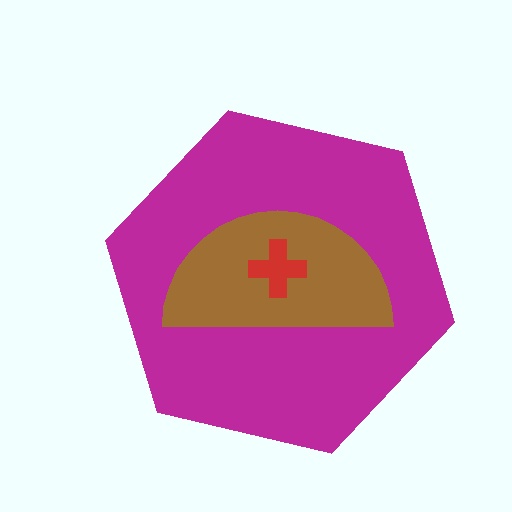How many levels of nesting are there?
3.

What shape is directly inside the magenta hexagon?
The brown semicircle.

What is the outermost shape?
The magenta hexagon.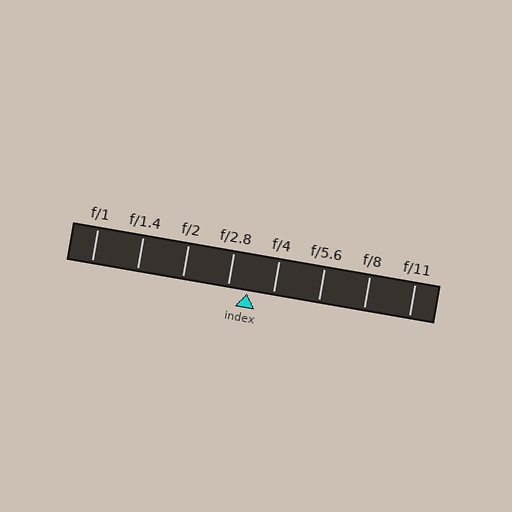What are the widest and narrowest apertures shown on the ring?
The widest aperture shown is f/1 and the narrowest is f/11.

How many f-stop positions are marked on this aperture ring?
There are 8 f-stop positions marked.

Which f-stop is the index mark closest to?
The index mark is closest to f/2.8.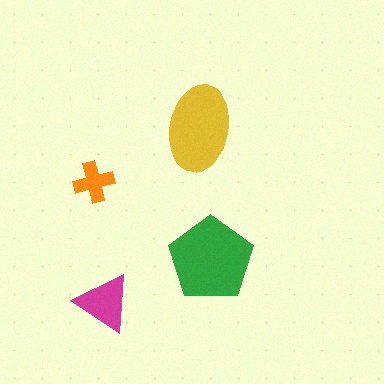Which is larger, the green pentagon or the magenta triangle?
The green pentagon.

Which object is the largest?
The green pentagon.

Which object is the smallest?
The orange cross.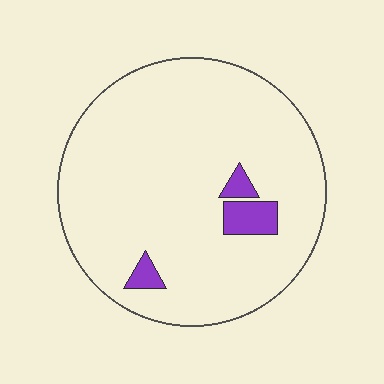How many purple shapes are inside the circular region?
3.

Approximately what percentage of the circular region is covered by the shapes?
Approximately 5%.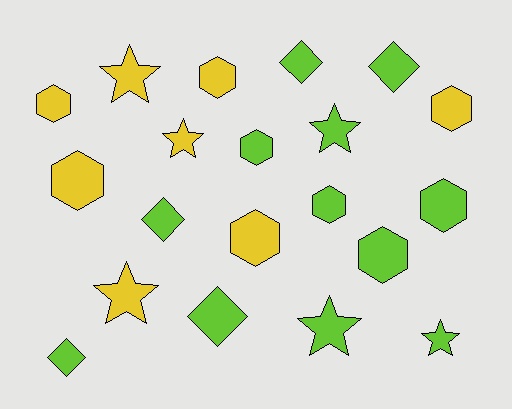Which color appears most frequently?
Lime, with 12 objects.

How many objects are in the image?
There are 20 objects.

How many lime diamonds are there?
There are 5 lime diamonds.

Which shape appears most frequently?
Hexagon, with 9 objects.